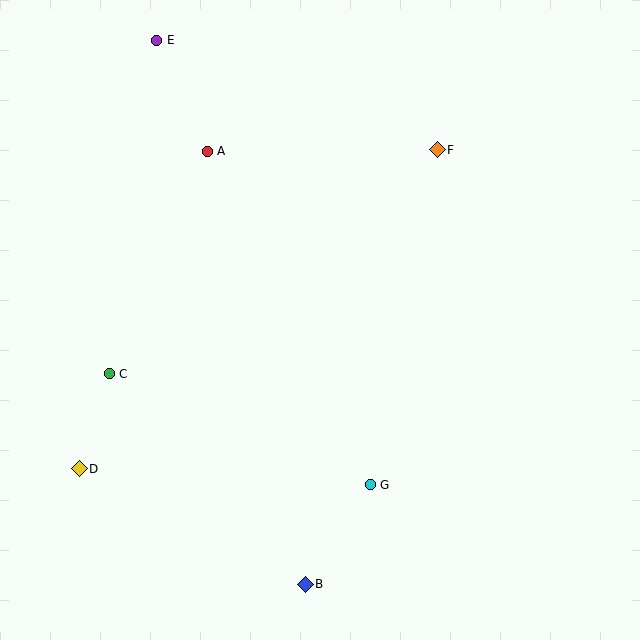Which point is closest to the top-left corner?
Point E is closest to the top-left corner.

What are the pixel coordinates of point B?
Point B is at (305, 584).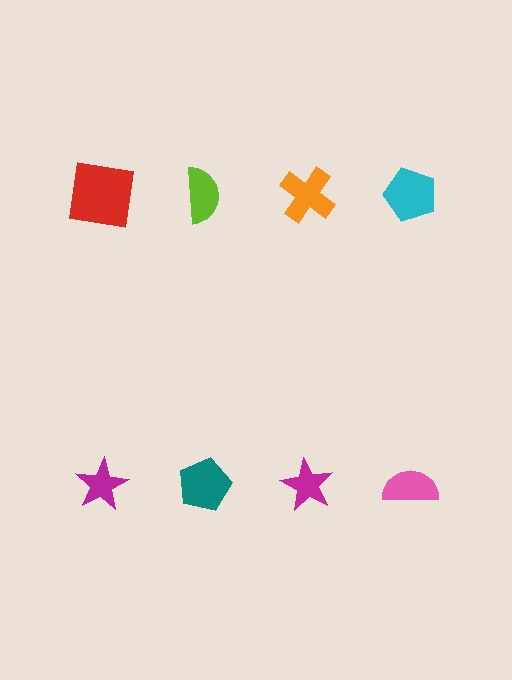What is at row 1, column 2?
A lime semicircle.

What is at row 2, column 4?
A pink semicircle.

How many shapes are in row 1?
4 shapes.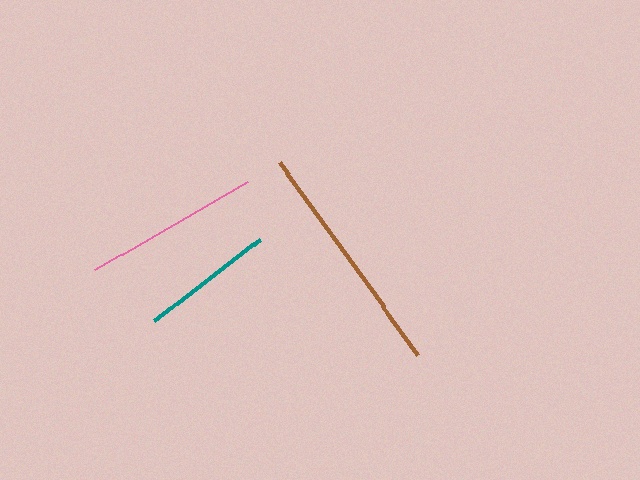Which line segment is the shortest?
The teal line is the shortest at approximately 133 pixels.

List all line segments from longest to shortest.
From longest to shortest: brown, pink, teal.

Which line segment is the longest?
The brown line is the longest at approximately 237 pixels.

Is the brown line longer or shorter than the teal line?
The brown line is longer than the teal line.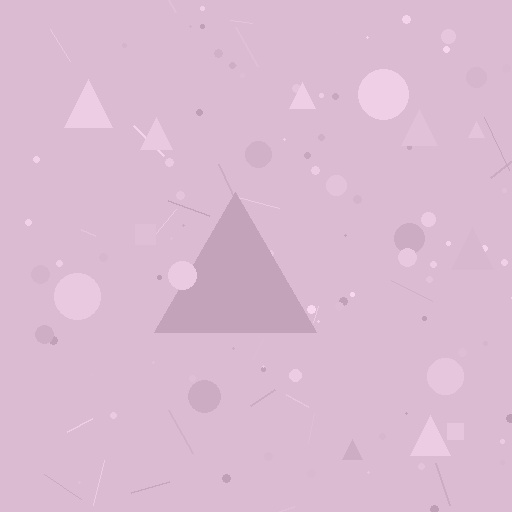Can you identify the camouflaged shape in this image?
The camouflaged shape is a triangle.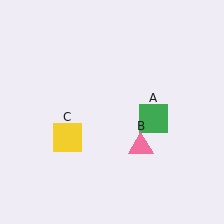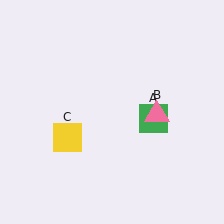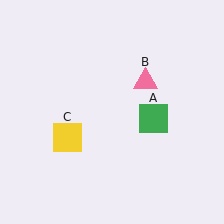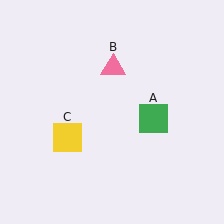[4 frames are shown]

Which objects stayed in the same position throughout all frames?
Green square (object A) and yellow square (object C) remained stationary.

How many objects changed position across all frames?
1 object changed position: pink triangle (object B).